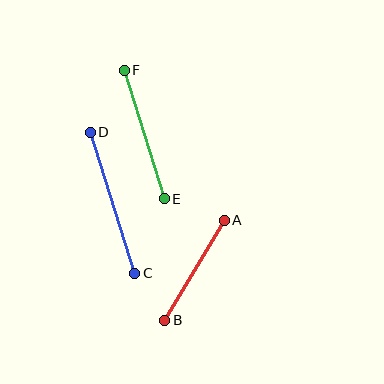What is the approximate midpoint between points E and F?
The midpoint is at approximately (144, 135) pixels.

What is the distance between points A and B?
The distance is approximately 116 pixels.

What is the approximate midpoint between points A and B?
The midpoint is at approximately (194, 270) pixels.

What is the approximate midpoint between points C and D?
The midpoint is at approximately (112, 203) pixels.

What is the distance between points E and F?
The distance is approximately 135 pixels.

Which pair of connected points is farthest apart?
Points C and D are farthest apart.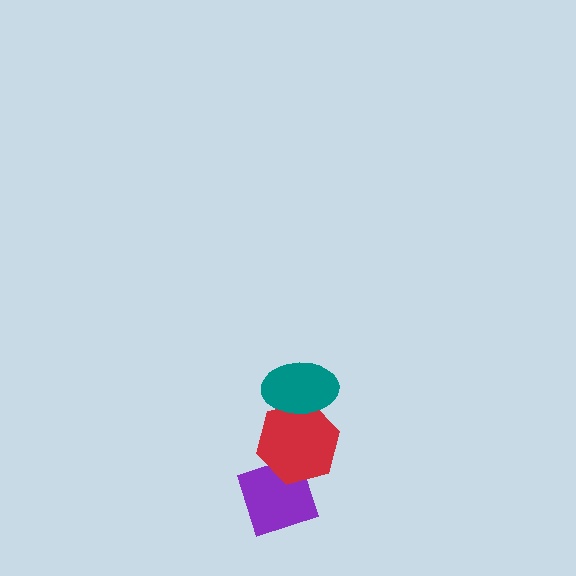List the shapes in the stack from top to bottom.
From top to bottom: the teal ellipse, the red hexagon, the purple diamond.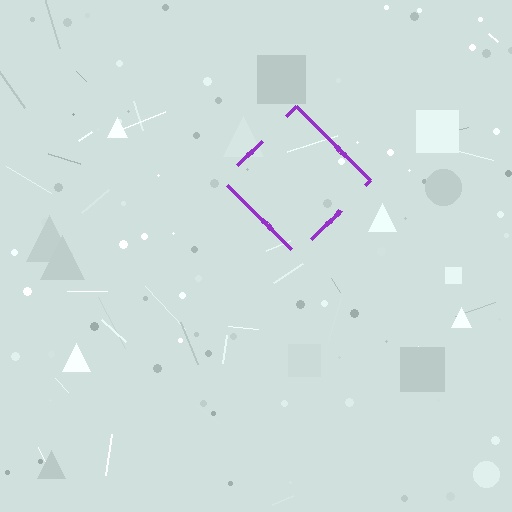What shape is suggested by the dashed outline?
The dashed outline suggests a diamond.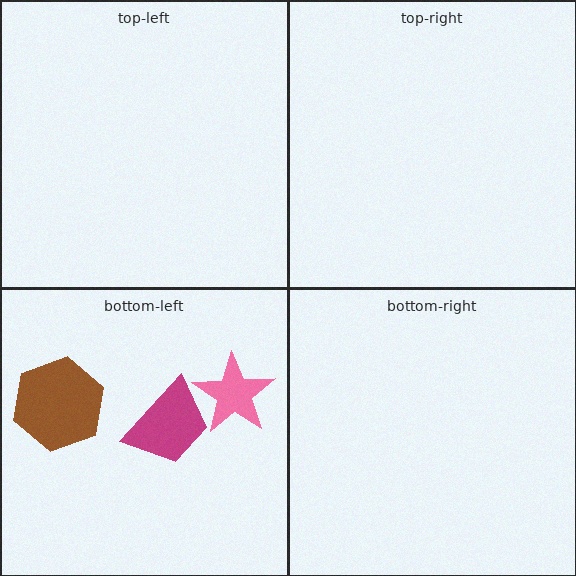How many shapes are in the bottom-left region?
3.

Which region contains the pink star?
The bottom-left region.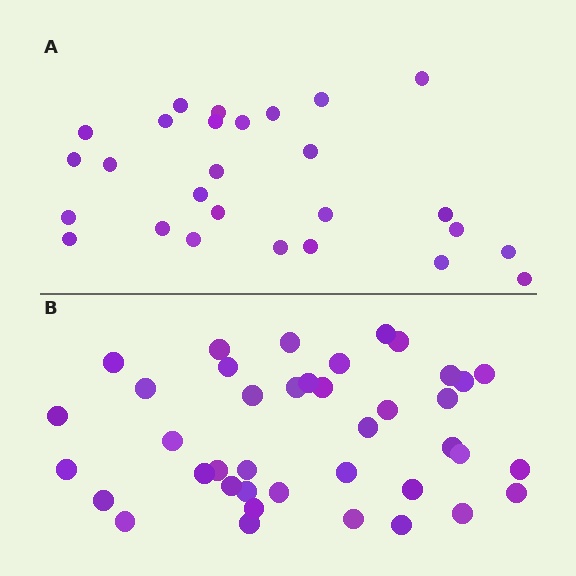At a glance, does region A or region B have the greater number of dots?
Region B (the bottom region) has more dots.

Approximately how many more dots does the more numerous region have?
Region B has approximately 15 more dots than region A.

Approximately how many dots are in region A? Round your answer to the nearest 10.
About 30 dots. (The exact count is 27, which rounds to 30.)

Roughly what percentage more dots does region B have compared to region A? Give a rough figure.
About 50% more.